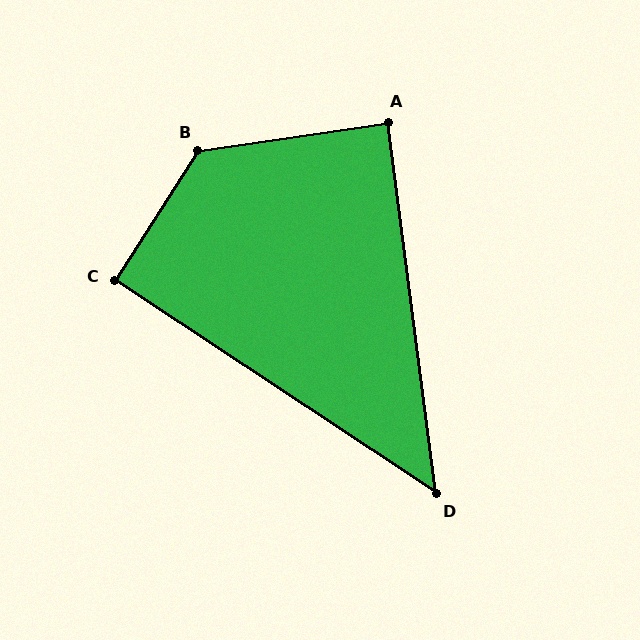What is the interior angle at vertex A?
Approximately 89 degrees (approximately right).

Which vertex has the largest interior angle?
B, at approximately 131 degrees.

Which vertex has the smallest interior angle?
D, at approximately 49 degrees.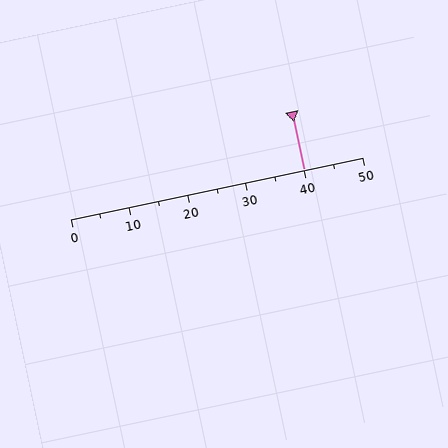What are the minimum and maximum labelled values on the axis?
The axis runs from 0 to 50.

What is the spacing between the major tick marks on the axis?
The major ticks are spaced 10 apart.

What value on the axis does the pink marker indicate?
The marker indicates approximately 40.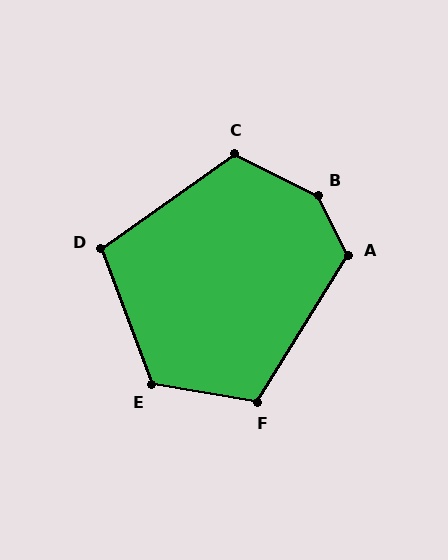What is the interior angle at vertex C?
Approximately 118 degrees (obtuse).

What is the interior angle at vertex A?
Approximately 122 degrees (obtuse).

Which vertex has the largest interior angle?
B, at approximately 143 degrees.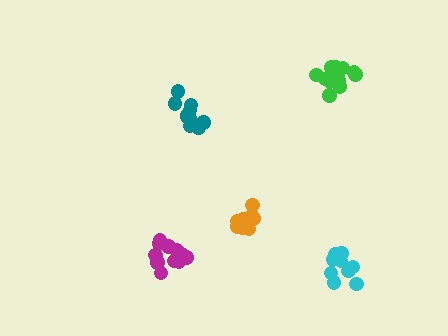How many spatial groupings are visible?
There are 5 spatial groupings.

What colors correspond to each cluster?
The clusters are colored: orange, teal, magenta, green, cyan.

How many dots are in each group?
Group 1: 12 dots, Group 2: 13 dots, Group 3: 14 dots, Group 4: 14 dots, Group 5: 9 dots (62 total).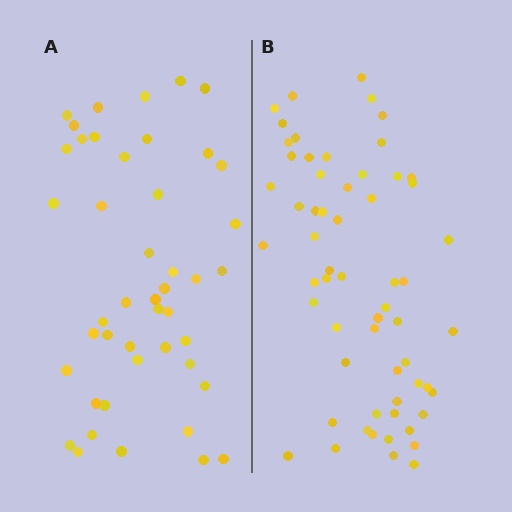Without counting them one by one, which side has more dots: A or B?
Region B (the right region) has more dots.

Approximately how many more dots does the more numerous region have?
Region B has approximately 15 more dots than region A.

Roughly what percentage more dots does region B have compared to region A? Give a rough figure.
About 35% more.